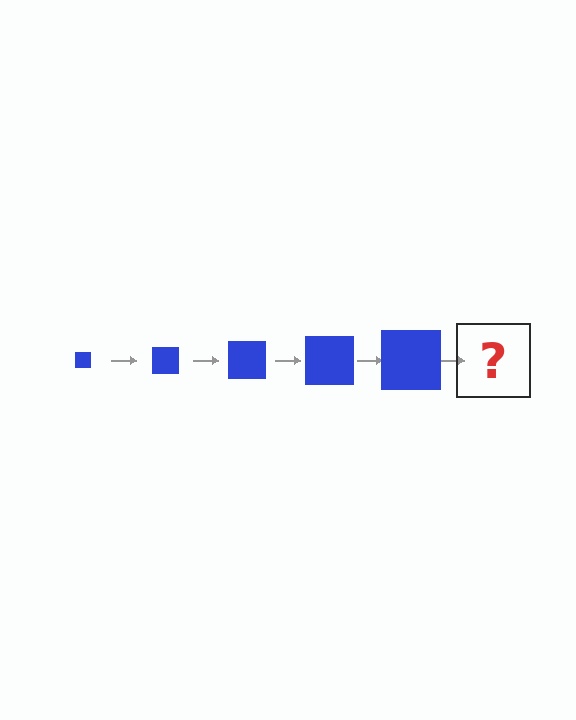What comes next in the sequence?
The next element should be a blue square, larger than the previous one.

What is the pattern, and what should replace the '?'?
The pattern is that the square gets progressively larger each step. The '?' should be a blue square, larger than the previous one.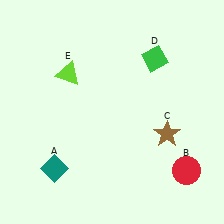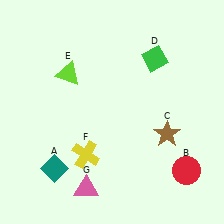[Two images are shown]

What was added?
A yellow cross (F), a pink triangle (G) were added in Image 2.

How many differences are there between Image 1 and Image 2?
There are 2 differences between the two images.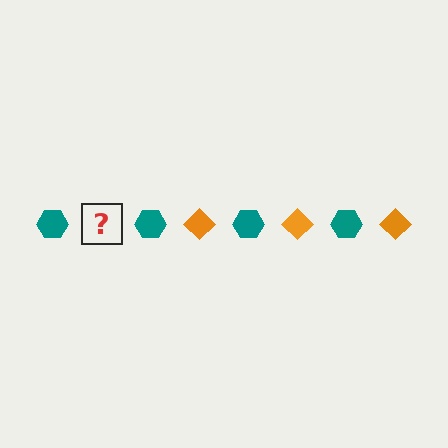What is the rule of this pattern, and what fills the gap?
The rule is that the pattern alternates between teal hexagon and orange diamond. The gap should be filled with an orange diamond.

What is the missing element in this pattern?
The missing element is an orange diamond.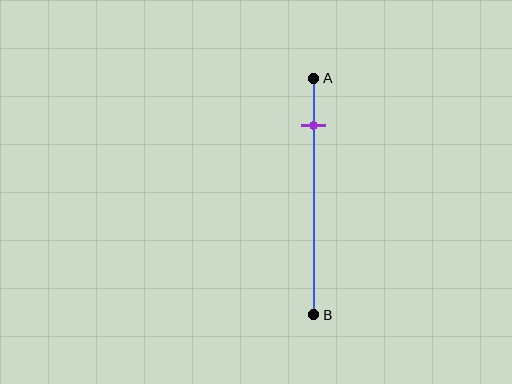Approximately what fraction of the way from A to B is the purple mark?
The purple mark is approximately 20% of the way from A to B.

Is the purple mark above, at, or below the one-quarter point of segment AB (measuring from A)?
The purple mark is above the one-quarter point of segment AB.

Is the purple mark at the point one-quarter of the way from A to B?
No, the mark is at about 20% from A, not at the 25% one-quarter point.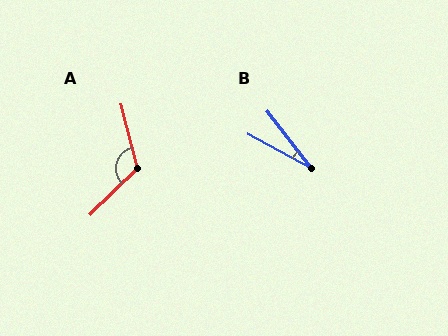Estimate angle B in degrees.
Approximately 24 degrees.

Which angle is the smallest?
B, at approximately 24 degrees.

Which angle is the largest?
A, at approximately 121 degrees.